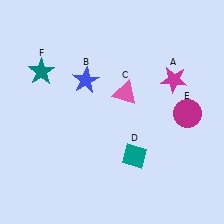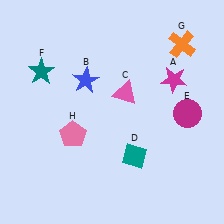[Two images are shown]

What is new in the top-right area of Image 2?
An orange cross (G) was added in the top-right area of Image 2.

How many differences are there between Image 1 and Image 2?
There are 2 differences between the two images.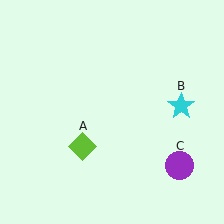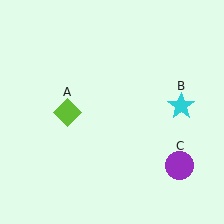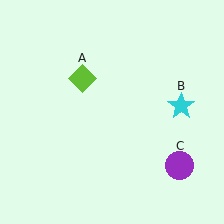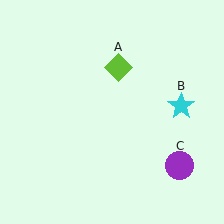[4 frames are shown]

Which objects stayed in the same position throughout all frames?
Cyan star (object B) and purple circle (object C) remained stationary.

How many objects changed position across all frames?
1 object changed position: lime diamond (object A).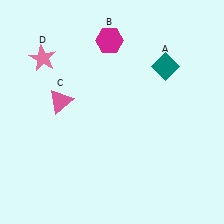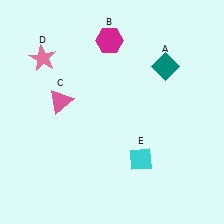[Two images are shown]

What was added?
A cyan diamond (E) was added in Image 2.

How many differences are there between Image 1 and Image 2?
There is 1 difference between the two images.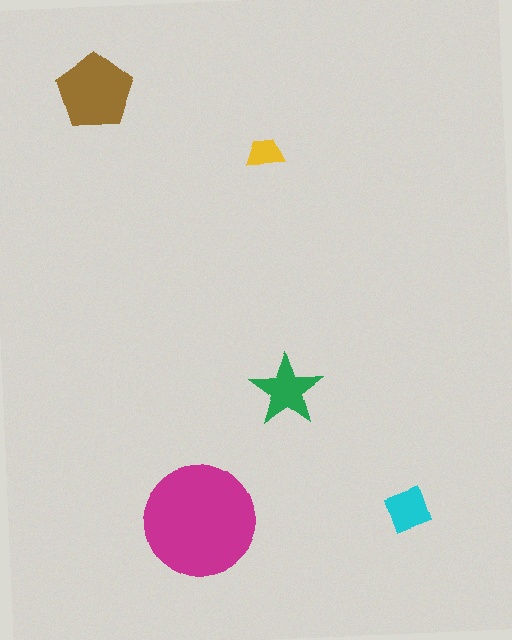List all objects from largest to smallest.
The magenta circle, the brown pentagon, the green star, the cyan square, the yellow trapezoid.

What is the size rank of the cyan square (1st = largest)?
4th.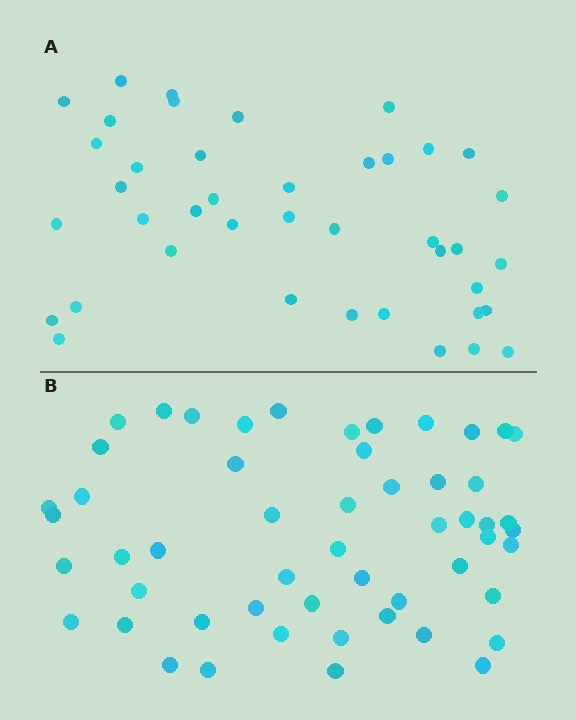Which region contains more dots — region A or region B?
Region B (the bottom region) has more dots.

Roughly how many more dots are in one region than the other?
Region B has roughly 12 or so more dots than region A.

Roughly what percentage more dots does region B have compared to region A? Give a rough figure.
About 30% more.